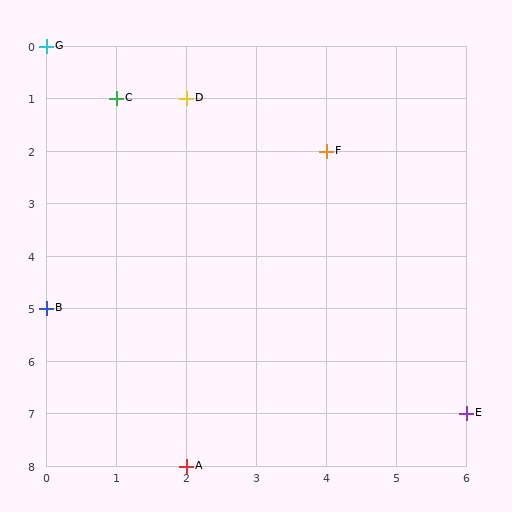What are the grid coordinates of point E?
Point E is at grid coordinates (6, 7).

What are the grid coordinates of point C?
Point C is at grid coordinates (1, 1).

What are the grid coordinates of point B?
Point B is at grid coordinates (0, 5).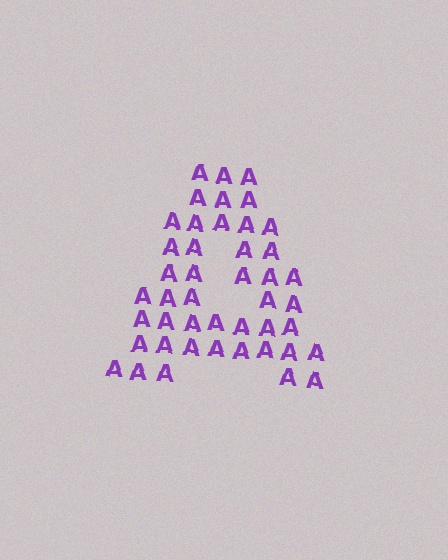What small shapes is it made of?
It is made of small letter A's.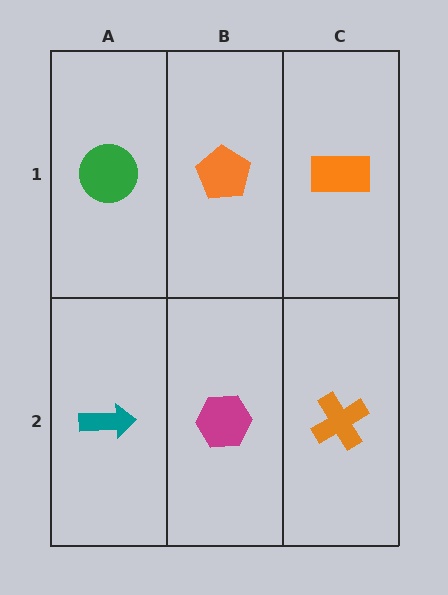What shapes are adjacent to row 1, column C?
An orange cross (row 2, column C), an orange pentagon (row 1, column B).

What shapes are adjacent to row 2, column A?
A green circle (row 1, column A), a magenta hexagon (row 2, column B).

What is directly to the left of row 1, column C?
An orange pentagon.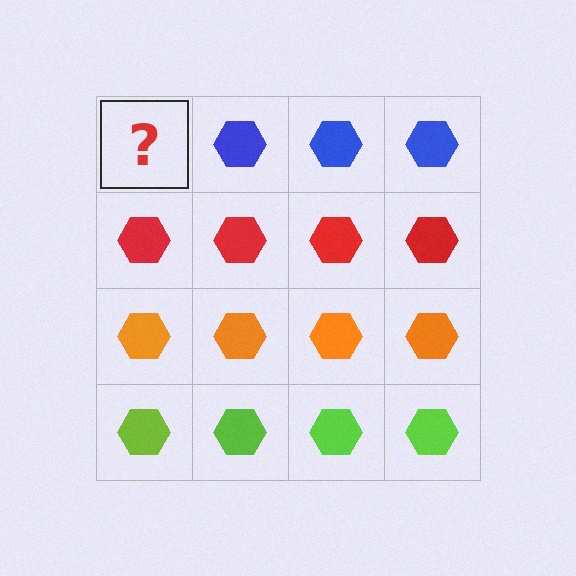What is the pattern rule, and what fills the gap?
The rule is that each row has a consistent color. The gap should be filled with a blue hexagon.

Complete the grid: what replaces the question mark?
The question mark should be replaced with a blue hexagon.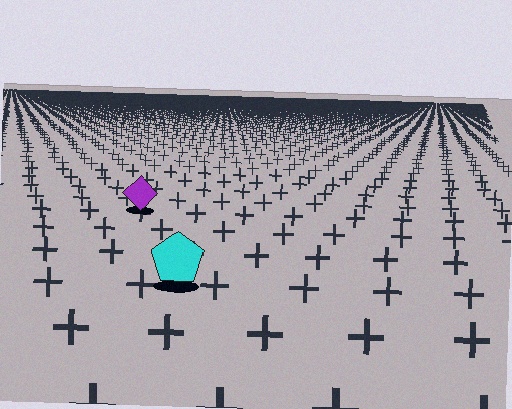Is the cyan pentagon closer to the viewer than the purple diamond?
Yes. The cyan pentagon is closer — you can tell from the texture gradient: the ground texture is coarser near it.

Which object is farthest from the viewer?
The purple diamond is farthest from the viewer. It appears smaller and the ground texture around it is denser.